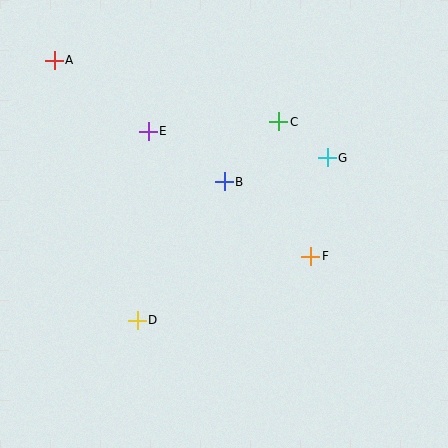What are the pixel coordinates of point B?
Point B is at (224, 182).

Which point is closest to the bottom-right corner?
Point F is closest to the bottom-right corner.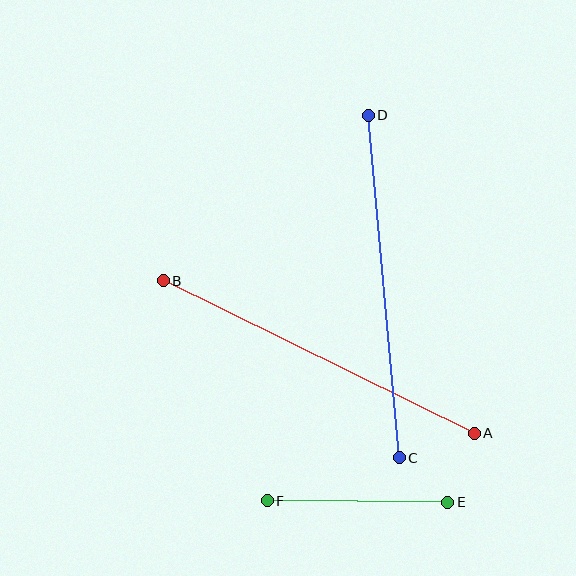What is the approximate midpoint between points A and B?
The midpoint is at approximately (319, 357) pixels.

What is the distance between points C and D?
The distance is approximately 344 pixels.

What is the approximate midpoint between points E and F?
The midpoint is at approximately (357, 502) pixels.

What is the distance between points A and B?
The distance is approximately 346 pixels.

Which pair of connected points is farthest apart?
Points A and B are farthest apart.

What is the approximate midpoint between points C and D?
The midpoint is at approximately (384, 286) pixels.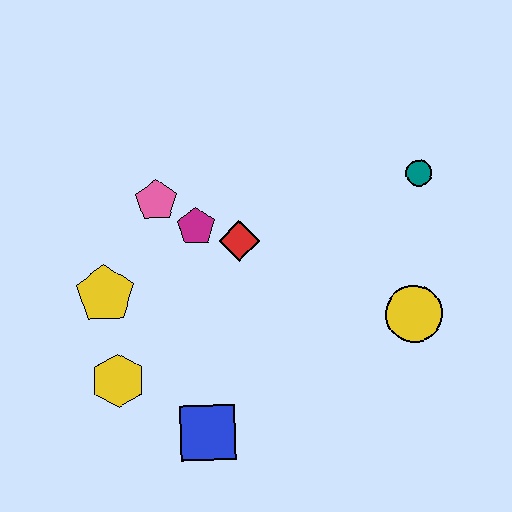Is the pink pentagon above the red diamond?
Yes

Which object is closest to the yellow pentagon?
The yellow hexagon is closest to the yellow pentagon.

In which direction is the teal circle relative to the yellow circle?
The teal circle is above the yellow circle.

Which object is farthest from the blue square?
The teal circle is farthest from the blue square.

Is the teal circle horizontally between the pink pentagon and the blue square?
No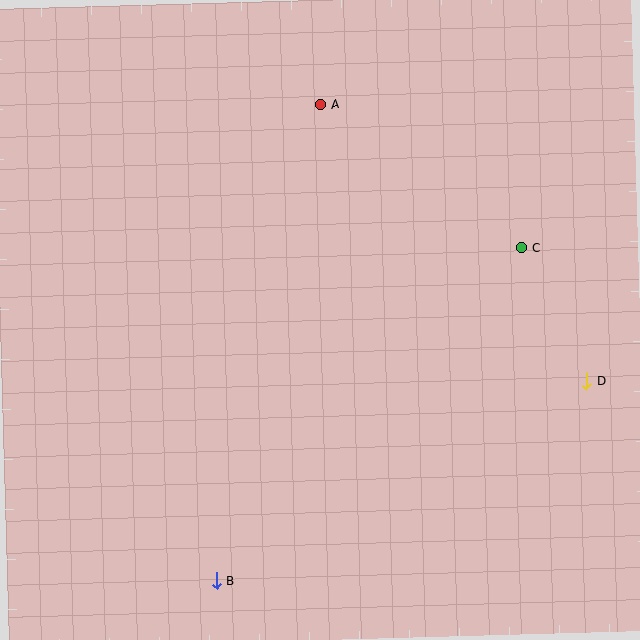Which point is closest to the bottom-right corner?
Point D is closest to the bottom-right corner.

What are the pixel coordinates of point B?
Point B is at (216, 581).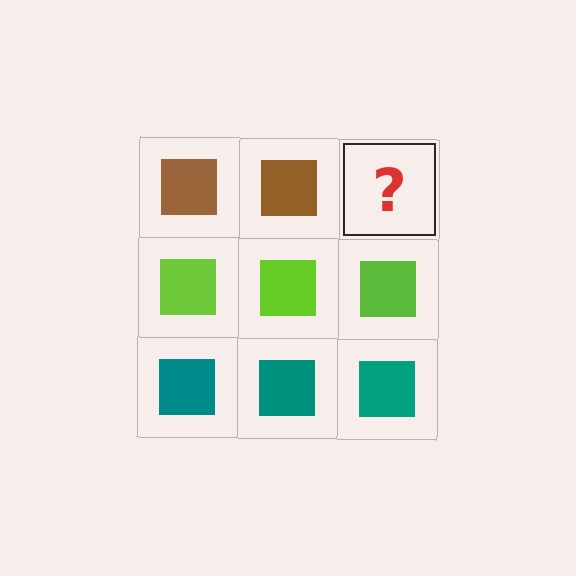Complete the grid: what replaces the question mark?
The question mark should be replaced with a brown square.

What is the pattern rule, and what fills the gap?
The rule is that each row has a consistent color. The gap should be filled with a brown square.